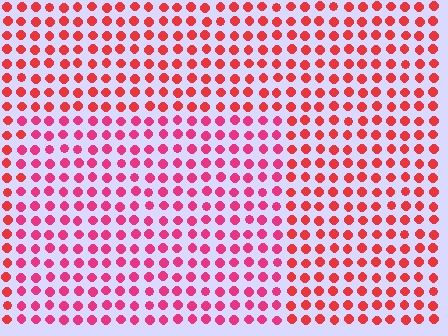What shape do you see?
I see a rectangle.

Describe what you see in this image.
The image is filled with small red elements in a uniform arrangement. A rectangle-shaped region is visible where the elements are tinted to a slightly different hue, forming a subtle color boundary.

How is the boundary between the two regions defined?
The boundary is defined purely by a slight shift in hue (about 24 degrees). Spacing, size, and orientation are identical on both sides.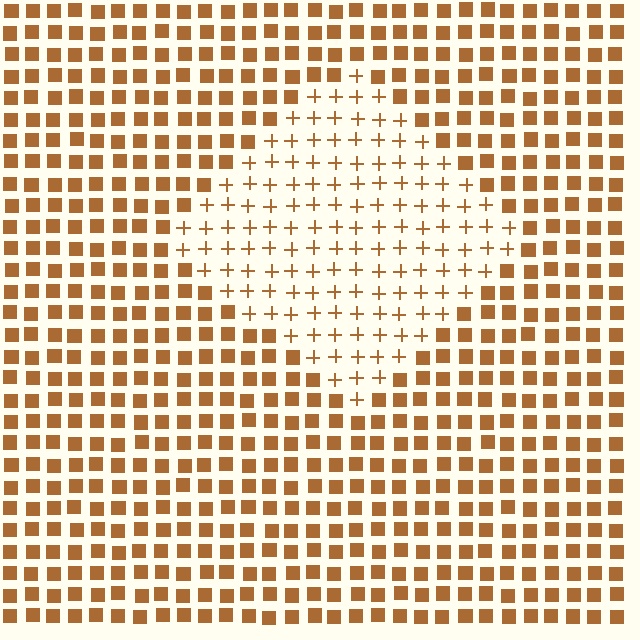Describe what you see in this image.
The image is filled with small brown elements arranged in a uniform grid. A diamond-shaped region contains plus signs, while the surrounding area contains squares. The boundary is defined purely by the change in element shape.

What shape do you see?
I see a diamond.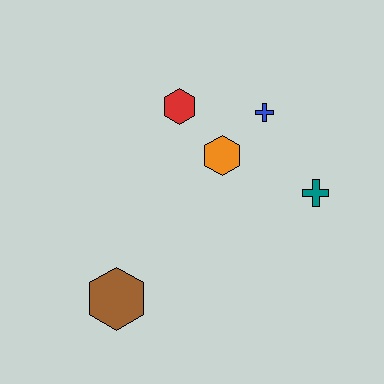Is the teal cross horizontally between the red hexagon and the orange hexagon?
No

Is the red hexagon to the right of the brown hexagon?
Yes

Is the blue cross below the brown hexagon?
No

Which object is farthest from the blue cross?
The brown hexagon is farthest from the blue cross.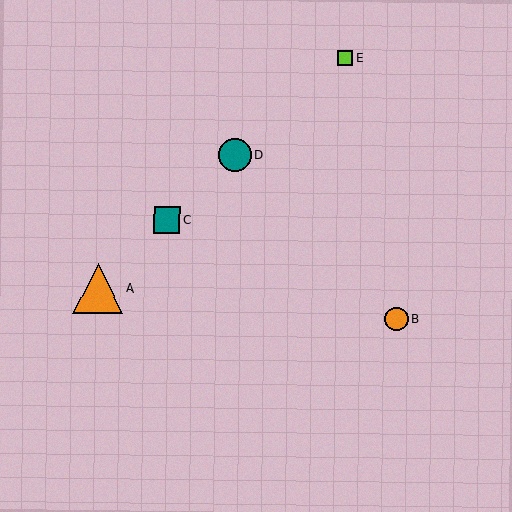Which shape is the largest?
The orange triangle (labeled A) is the largest.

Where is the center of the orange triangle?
The center of the orange triangle is at (98, 289).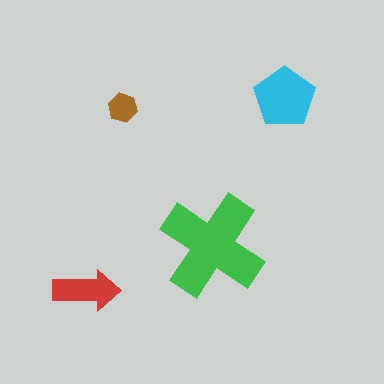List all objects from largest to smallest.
The green cross, the cyan pentagon, the red arrow, the brown hexagon.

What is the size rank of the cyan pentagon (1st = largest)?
2nd.